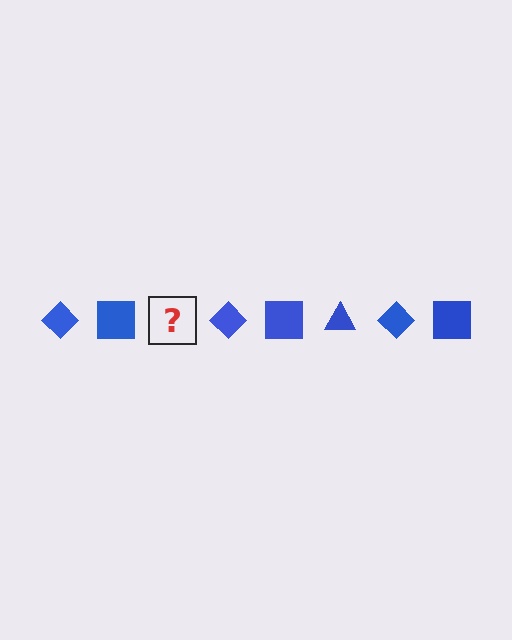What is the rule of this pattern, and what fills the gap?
The rule is that the pattern cycles through diamond, square, triangle shapes in blue. The gap should be filled with a blue triangle.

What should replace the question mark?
The question mark should be replaced with a blue triangle.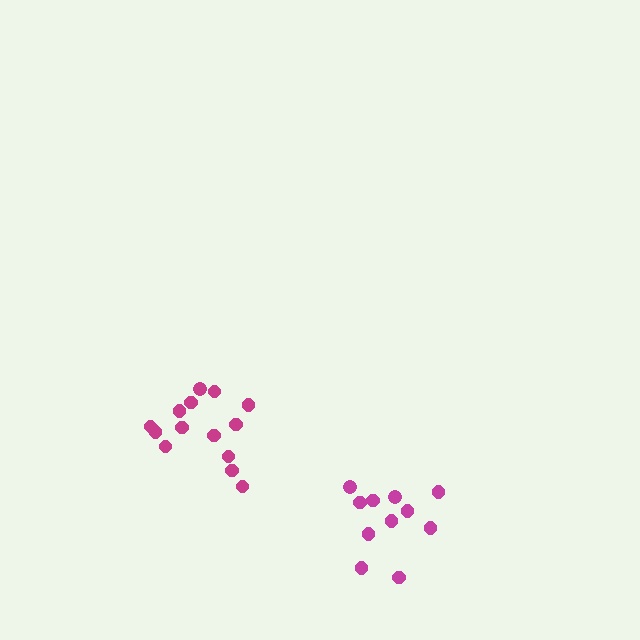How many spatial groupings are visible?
There are 2 spatial groupings.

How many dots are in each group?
Group 1: 11 dots, Group 2: 14 dots (25 total).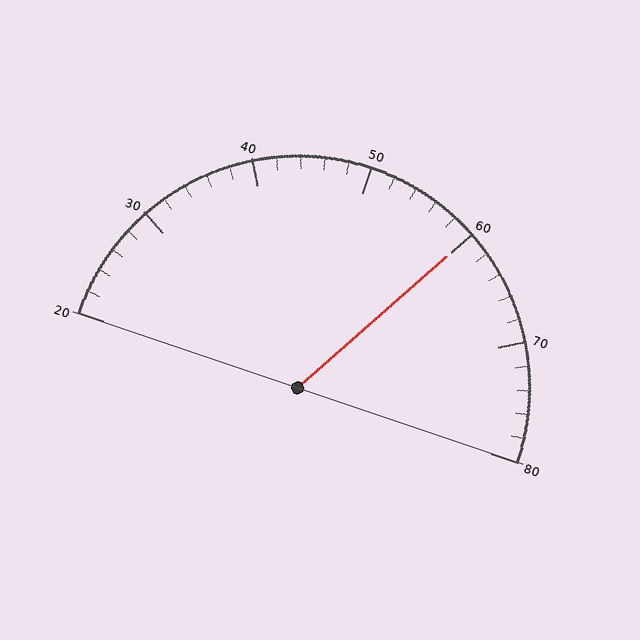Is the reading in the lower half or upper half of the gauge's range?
The reading is in the upper half of the range (20 to 80).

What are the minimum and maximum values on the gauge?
The gauge ranges from 20 to 80.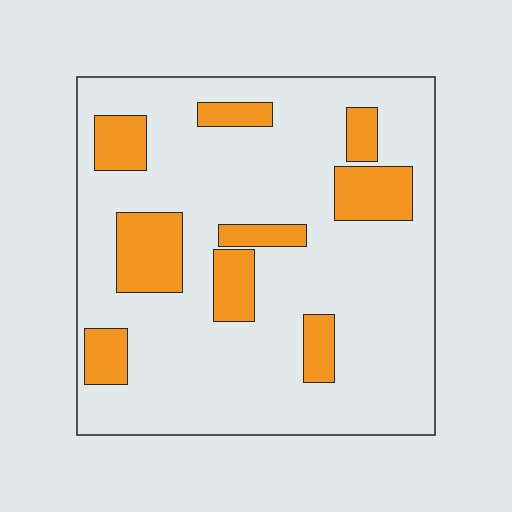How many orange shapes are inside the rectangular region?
9.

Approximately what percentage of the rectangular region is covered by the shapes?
Approximately 20%.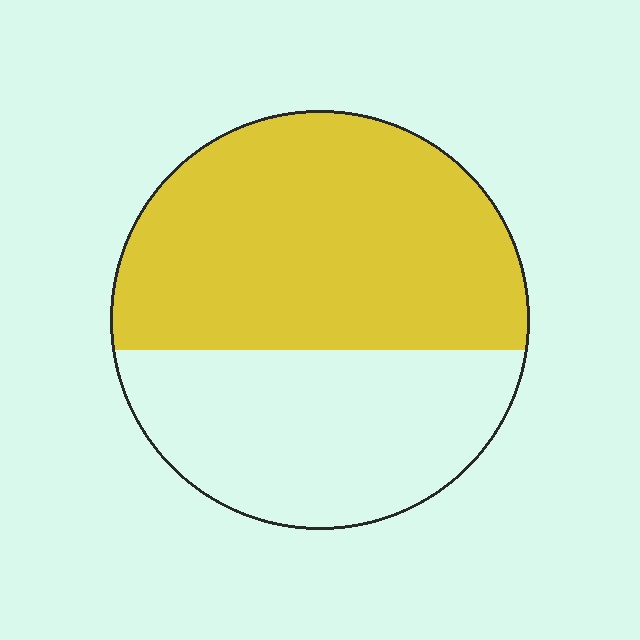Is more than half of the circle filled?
Yes.